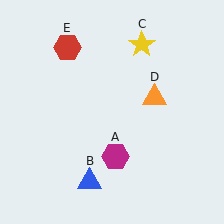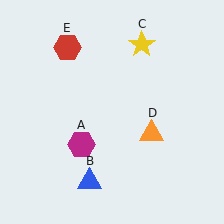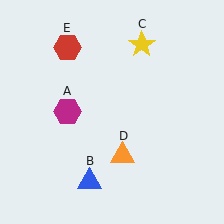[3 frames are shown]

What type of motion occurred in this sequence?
The magenta hexagon (object A), orange triangle (object D) rotated clockwise around the center of the scene.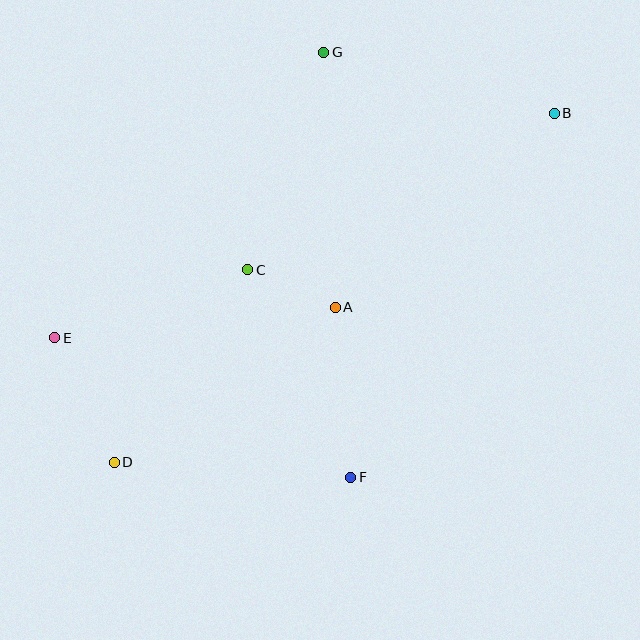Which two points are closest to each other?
Points A and C are closest to each other.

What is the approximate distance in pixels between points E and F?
The distance between E and F is approximately 327 pixels.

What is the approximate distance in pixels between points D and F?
The distance between D and F is approximately 237 pixels.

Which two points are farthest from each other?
Points B and D are farthest from each other.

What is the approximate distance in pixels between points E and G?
The distance between E and G is approximately 392 pixels.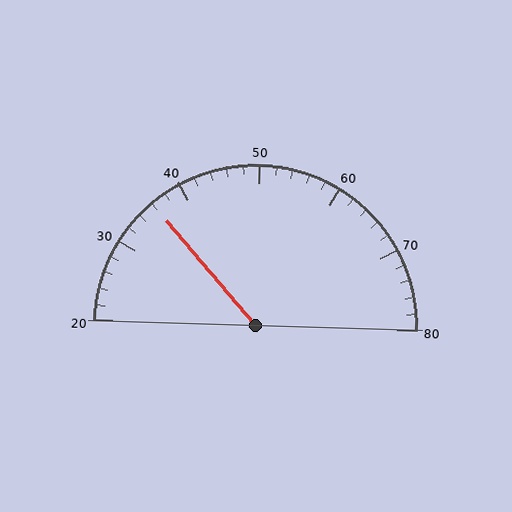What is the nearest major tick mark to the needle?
The nearest major tick mark is 40.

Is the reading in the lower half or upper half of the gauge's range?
The reading is in the lower half of the range (20 to 80).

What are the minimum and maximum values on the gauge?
The gauge ranges from 20 to 80.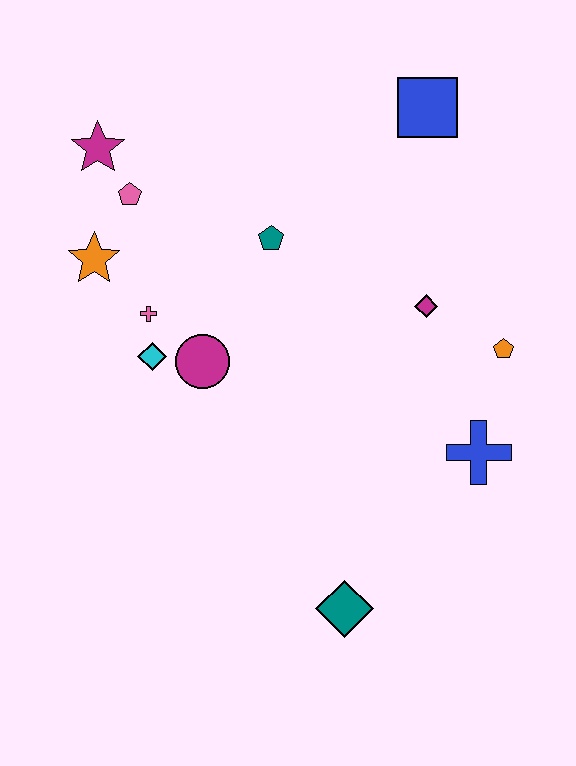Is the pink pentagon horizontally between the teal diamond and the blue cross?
No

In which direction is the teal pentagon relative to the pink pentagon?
The teal pentagon is to the right of the pink pentagon.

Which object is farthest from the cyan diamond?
The blue square is farthest from the cyan diamond.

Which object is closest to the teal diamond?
The blue cross is closest to the teal diamond.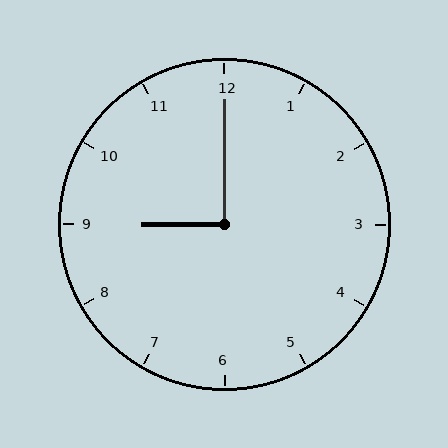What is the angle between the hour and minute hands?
Approximately 90 degrees.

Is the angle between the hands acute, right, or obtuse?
It is right.